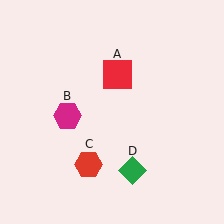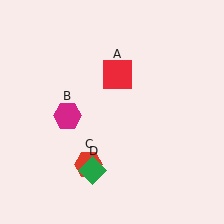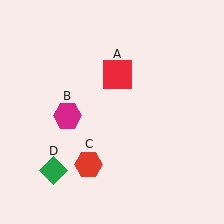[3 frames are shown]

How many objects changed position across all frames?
1 object changed position: green diamond (object D).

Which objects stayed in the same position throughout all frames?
Red square (object A) and magenta hexagon (object B) and red hexagon (object C) remained stationary.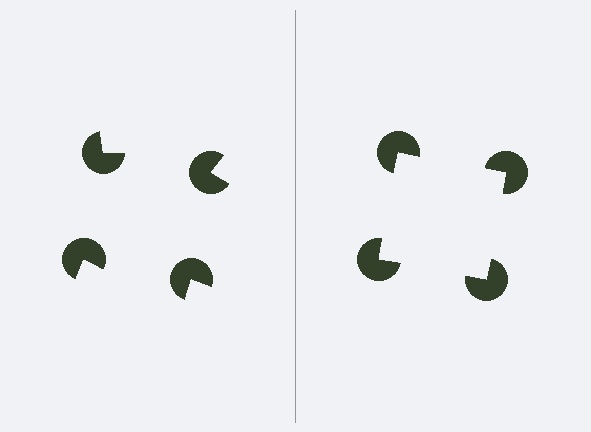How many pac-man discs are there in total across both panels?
8 — 4 on each side.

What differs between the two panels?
The pac-man discs are positioned identically on both sides; only the wedge orientations differ. On the right they align to a square; on the left they are misaligned.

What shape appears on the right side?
An illusory square.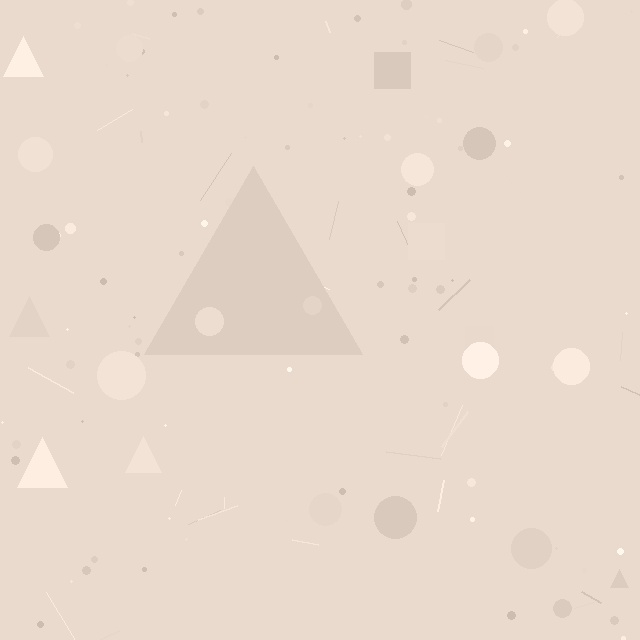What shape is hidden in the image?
A triangle is hidden in the image.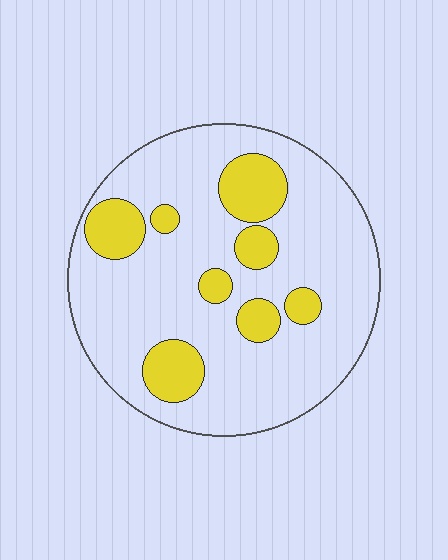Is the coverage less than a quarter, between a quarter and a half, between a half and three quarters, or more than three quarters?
Less than a quarter.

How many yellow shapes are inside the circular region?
8.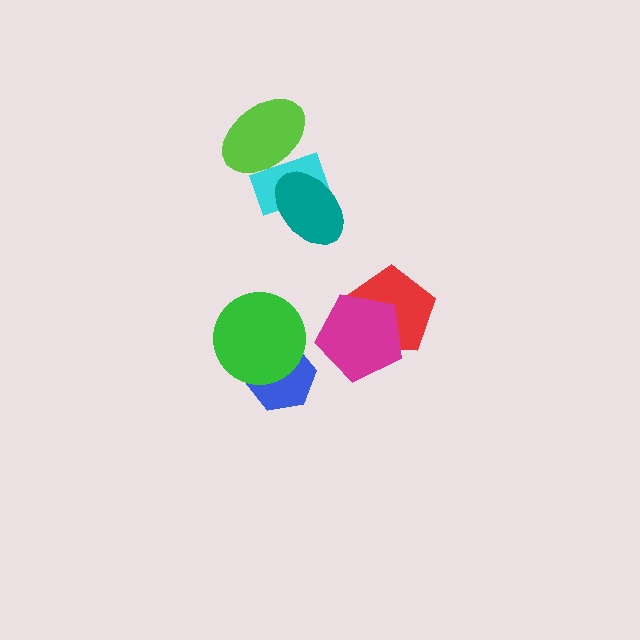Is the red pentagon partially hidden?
Yes, it is partially covered by another shape.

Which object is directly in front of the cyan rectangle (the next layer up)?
The teal ellipse is directly in front of the cyan rectangle.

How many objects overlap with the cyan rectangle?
2 objects overlap with the cyan rectangle.